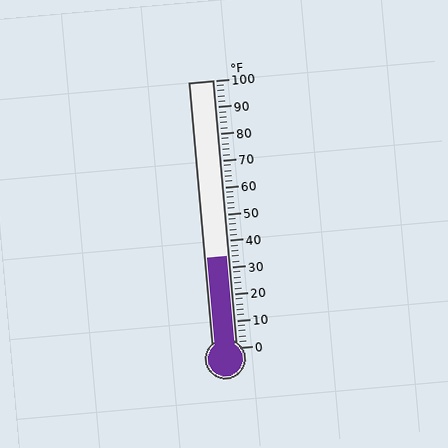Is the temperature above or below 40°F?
The temperature is below 40°F.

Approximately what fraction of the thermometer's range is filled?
The thermometer is filled to approximately 35% of its range.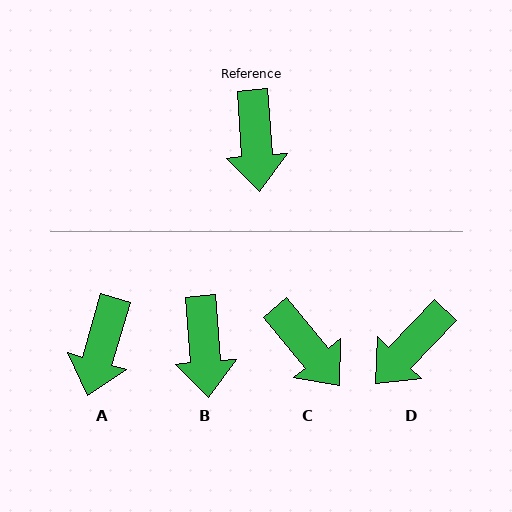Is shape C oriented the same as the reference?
No, it is off by about 35 degrees.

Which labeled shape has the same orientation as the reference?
B.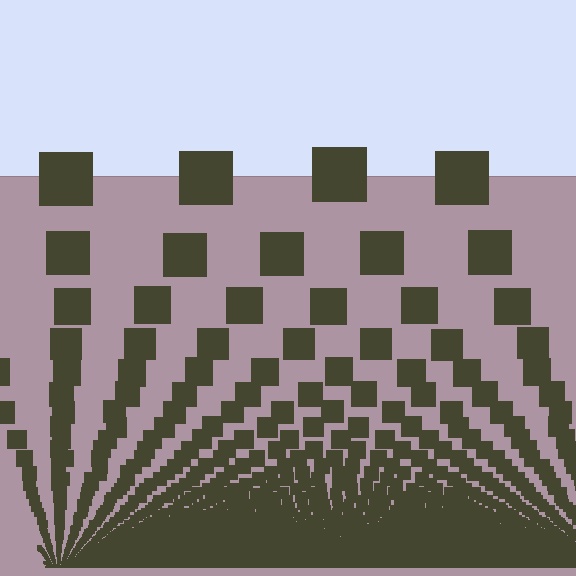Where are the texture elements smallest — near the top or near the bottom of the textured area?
Near the bottom.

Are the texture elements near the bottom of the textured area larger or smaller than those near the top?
Smaller. The gradient is inverted — elements near the bottom are smaller and denser.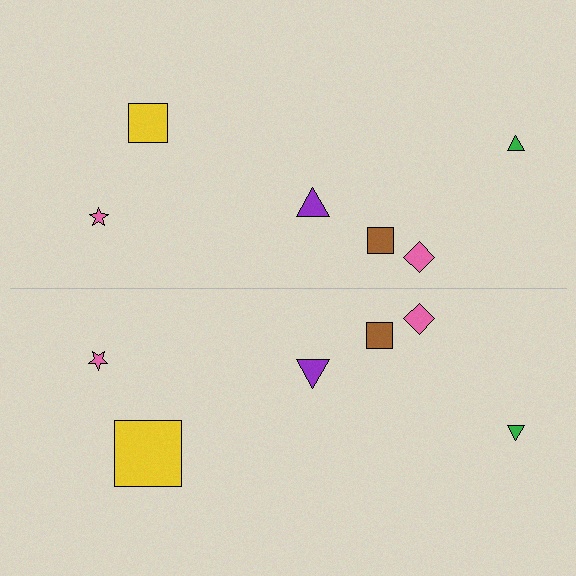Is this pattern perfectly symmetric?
No, the pattern is not perfectly symmetric. The yellow square on the bottom side has a different size than its mirror counterpart.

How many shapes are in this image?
There are 12 shapes in this image.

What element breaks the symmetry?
The yellow square on the bottom side has a different size than its mirror counterpart.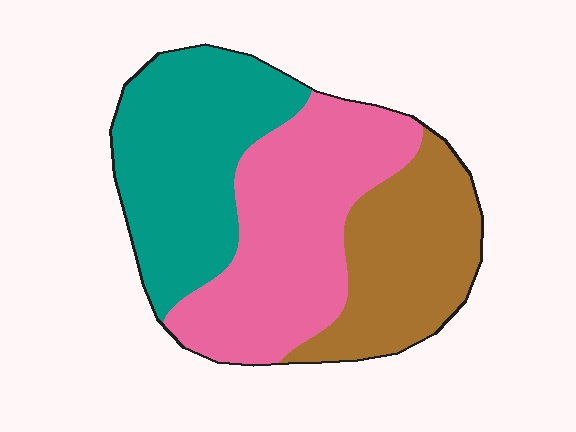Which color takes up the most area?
Pink, at roughly 40%.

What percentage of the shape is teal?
Teal covers 35% of the shape.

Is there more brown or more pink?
Pink.